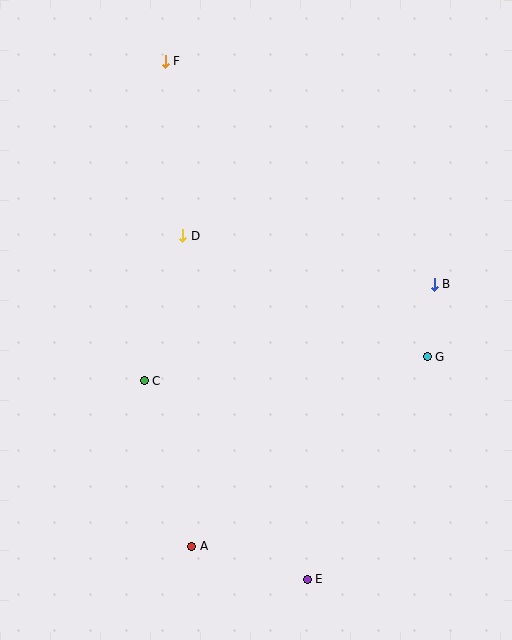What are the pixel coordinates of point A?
Point A is at (192, 546).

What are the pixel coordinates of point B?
Point B is at (434, 284).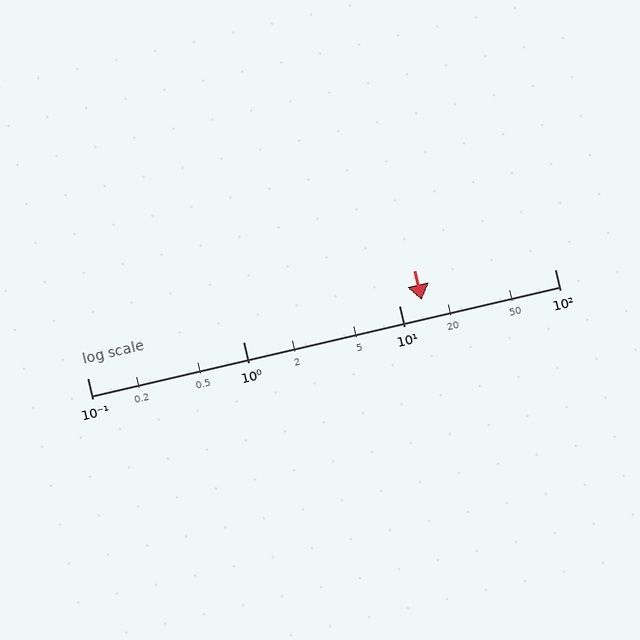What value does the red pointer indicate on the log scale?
The pointer indicates approximately 14.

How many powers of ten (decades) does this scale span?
The scale spans 3 decades, from 0.1 to 100.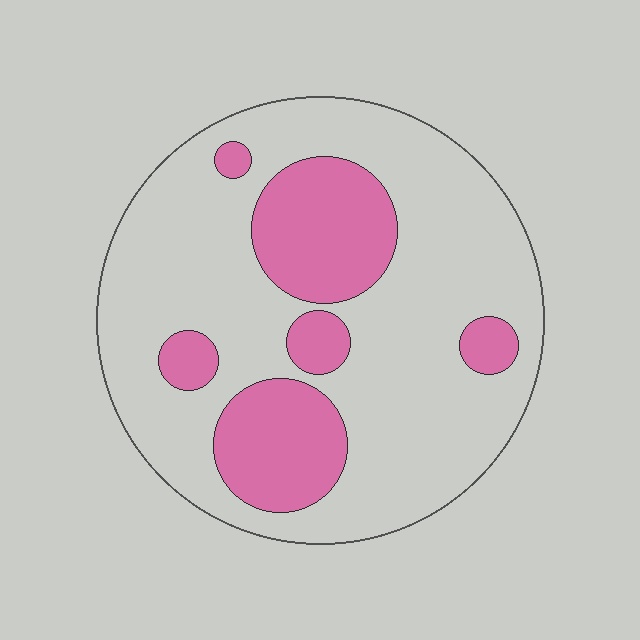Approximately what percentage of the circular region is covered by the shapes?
Approximately 25%.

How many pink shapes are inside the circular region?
6.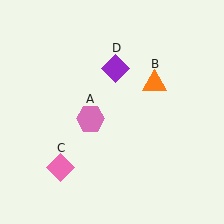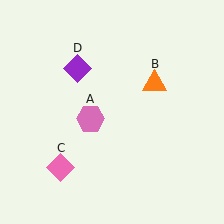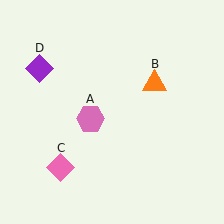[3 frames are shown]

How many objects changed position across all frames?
1 object changed position: purple diamond (object D).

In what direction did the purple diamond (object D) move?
The purple diamond (object D) moved left.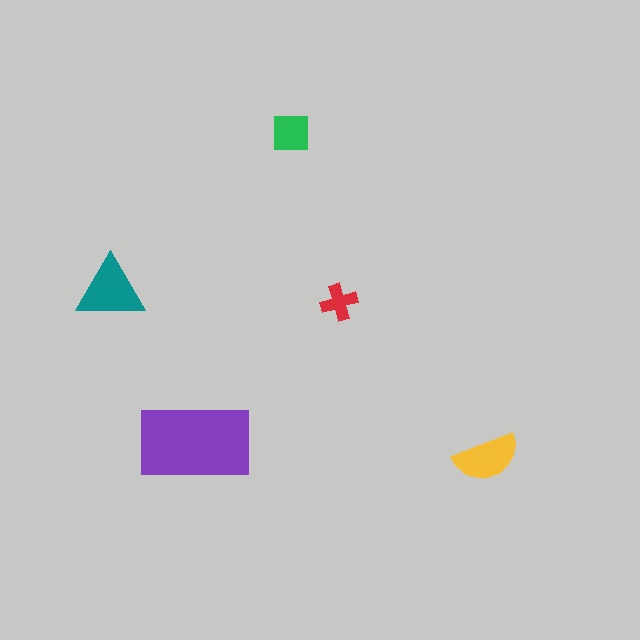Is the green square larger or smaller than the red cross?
Larger.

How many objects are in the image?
There are 5 objects in the image.